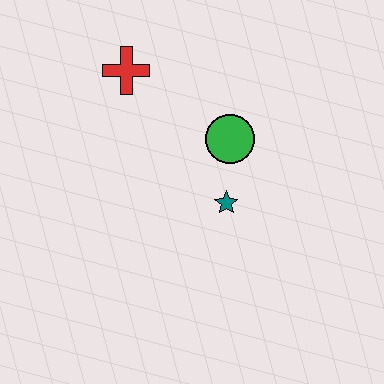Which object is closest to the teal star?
The green circle is closest to the teal star.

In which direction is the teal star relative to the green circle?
The teal star is below the green circle.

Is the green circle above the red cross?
No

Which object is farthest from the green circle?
The red cross is farthest from the green circle.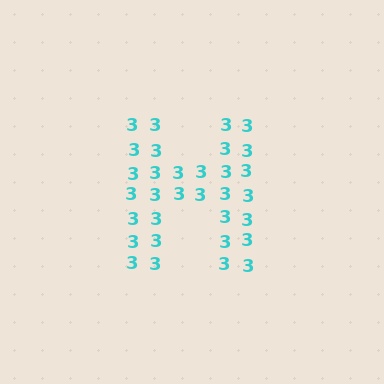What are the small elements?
The small elements are digit 3's.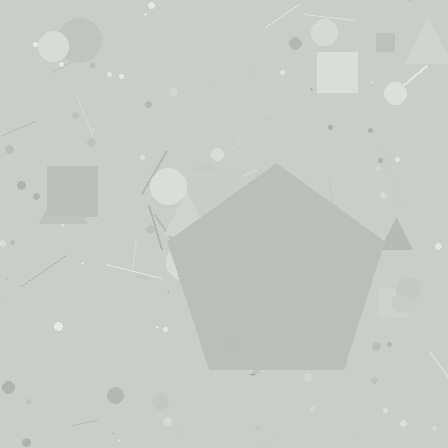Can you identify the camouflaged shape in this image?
The camouflaged shape is a pentagon.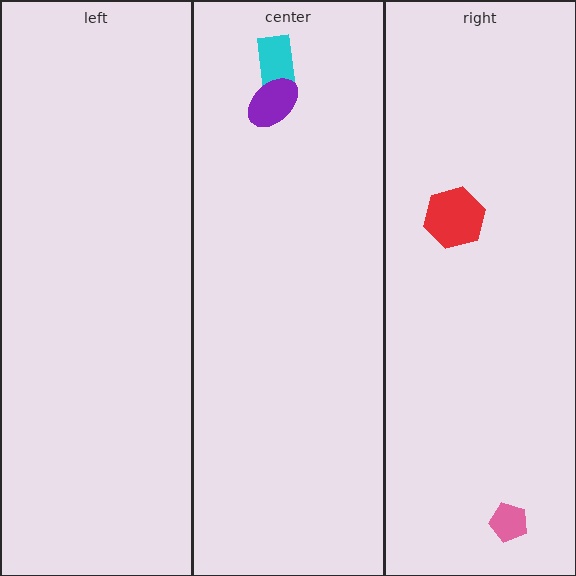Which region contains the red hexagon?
The right region.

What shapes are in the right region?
The pink pentagon, the red hexagon.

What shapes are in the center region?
The cyan rectangle, the purple ellipse.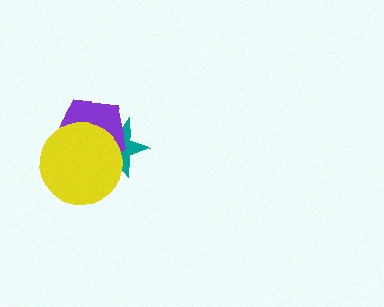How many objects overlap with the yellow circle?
2 objects overlap with the yellow circle.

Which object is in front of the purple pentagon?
The yellow circle is in front of the purple pentagon.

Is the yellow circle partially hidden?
No, no other shape covers it.